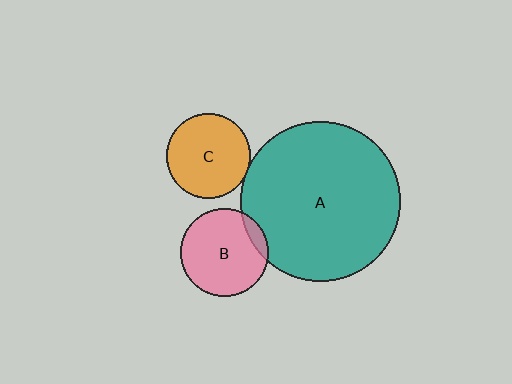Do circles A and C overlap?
Yes.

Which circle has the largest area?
Circle A (teal).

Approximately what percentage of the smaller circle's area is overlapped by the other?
Approximately 5%.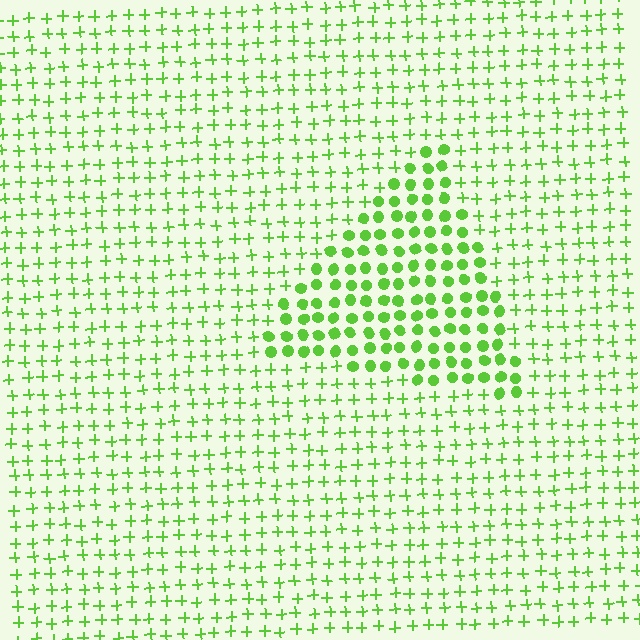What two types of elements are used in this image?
The image uses circles inside the triangle region and plus signs outside it.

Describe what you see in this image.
The image is filled with small lime elements arranged in a uniform grid. A triangle-shaped region contains circles, while the surrounding area contains plus signs. The boundary is defined purely by the change in element shape.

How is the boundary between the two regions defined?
The boundary is defined by a change in element shape: circles inside vs. plus signs outside. All elements share the same color and spacing.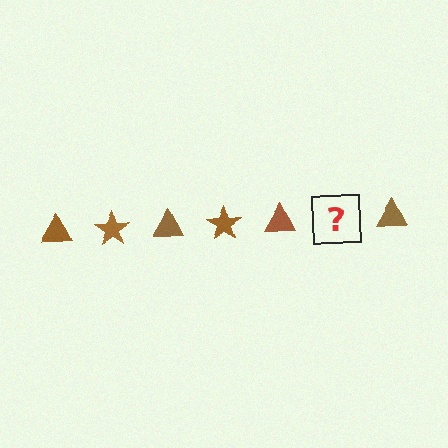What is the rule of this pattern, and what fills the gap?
The rule is that the pattern cycles through triangle, star shapes in brown. The gap should be filled with a brown star.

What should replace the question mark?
The question mark should be replaced with a brown star.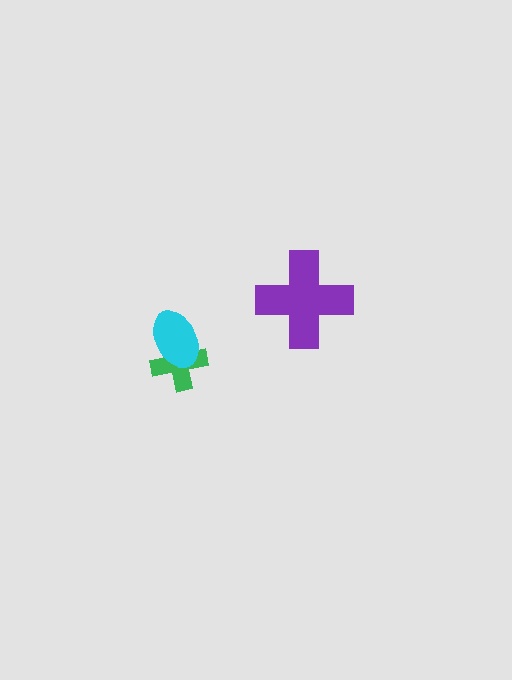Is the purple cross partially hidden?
No, no other shape covers it.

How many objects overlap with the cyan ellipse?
1 object overlaps with the cyan ellipse.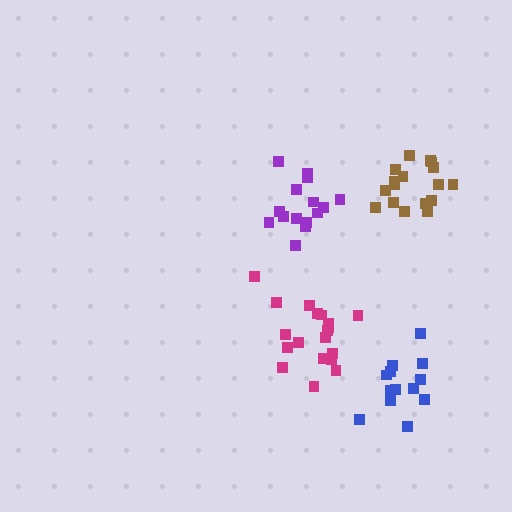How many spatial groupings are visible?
There are 4 spatial groupings.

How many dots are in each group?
Group 1: 15 dots, Group 2: 19 dots, Group 3: 13 dots, Group 4: 17 dots (64 total).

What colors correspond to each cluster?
The clusters are colored: purple, magenta, blue, brown.